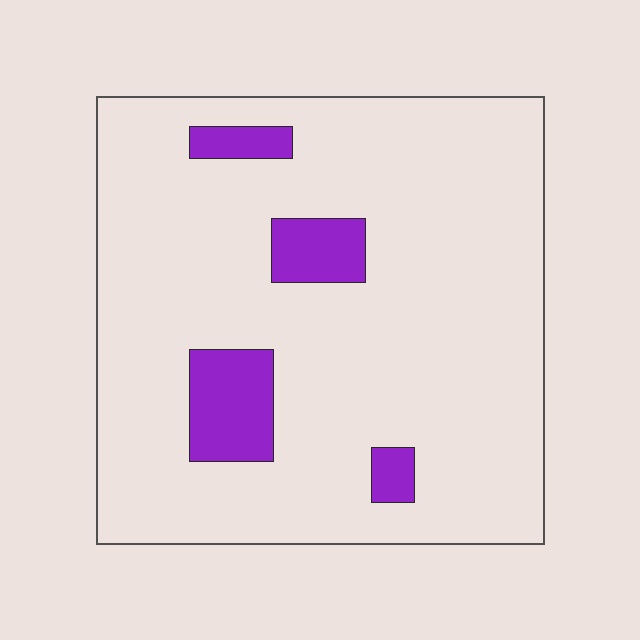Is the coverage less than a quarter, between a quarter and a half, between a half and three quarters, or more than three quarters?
Less than a quarter.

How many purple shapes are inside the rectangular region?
4.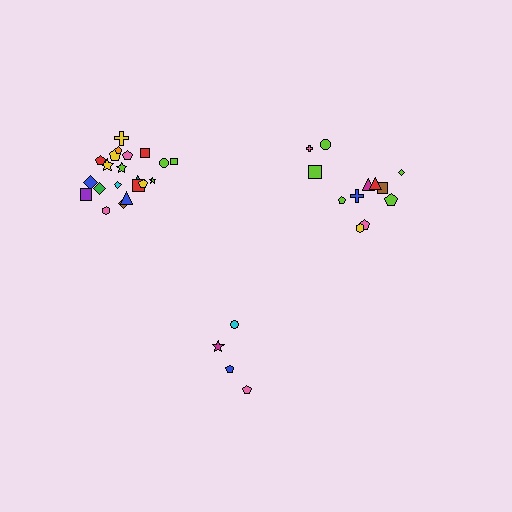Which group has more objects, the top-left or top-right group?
The top-left group.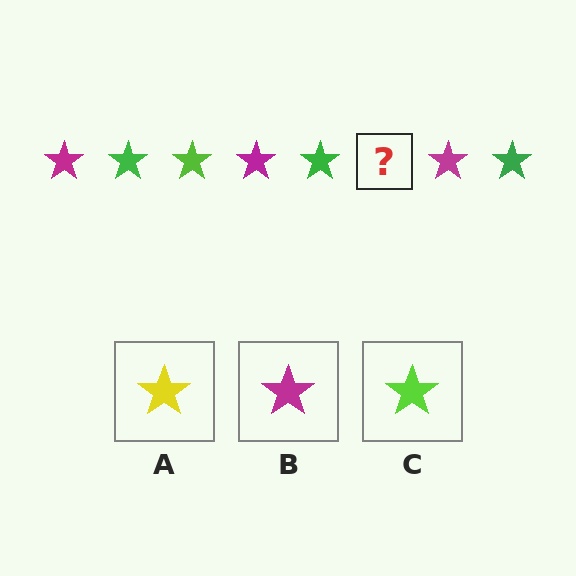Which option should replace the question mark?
Option C.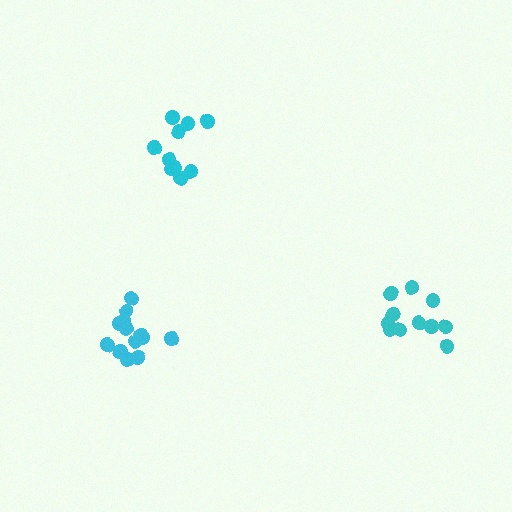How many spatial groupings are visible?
There are 3 spatial groupings.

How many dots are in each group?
Group 1: 13 dots, Group 2: 11 dots, Group 3: 10 dots (34 total).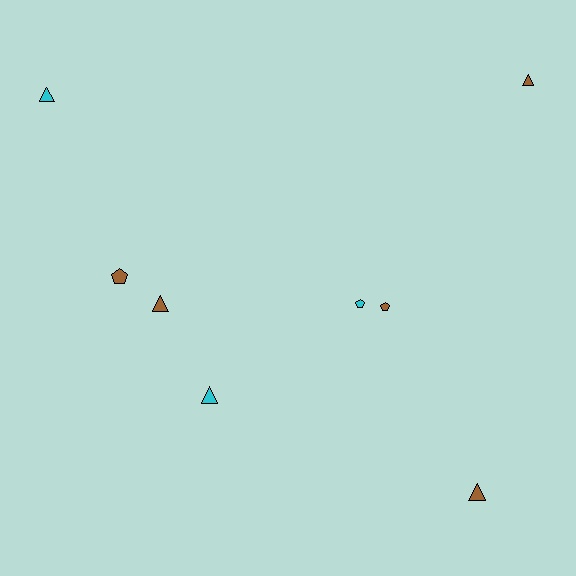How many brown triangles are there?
There are 3 brown triangles.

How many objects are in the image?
There are 8 objects.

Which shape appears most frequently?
Triangle, with 5 objects.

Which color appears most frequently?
Brown, with 5 objects.